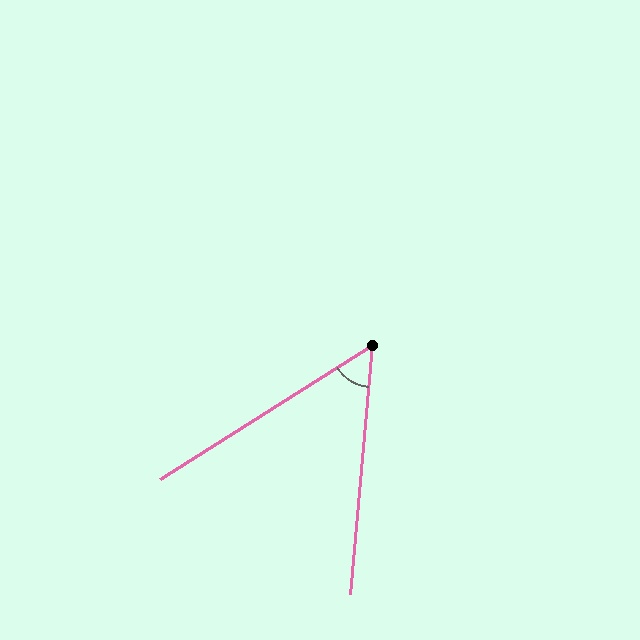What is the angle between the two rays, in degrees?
Approximately 53 degrees.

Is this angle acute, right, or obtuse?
It is acute.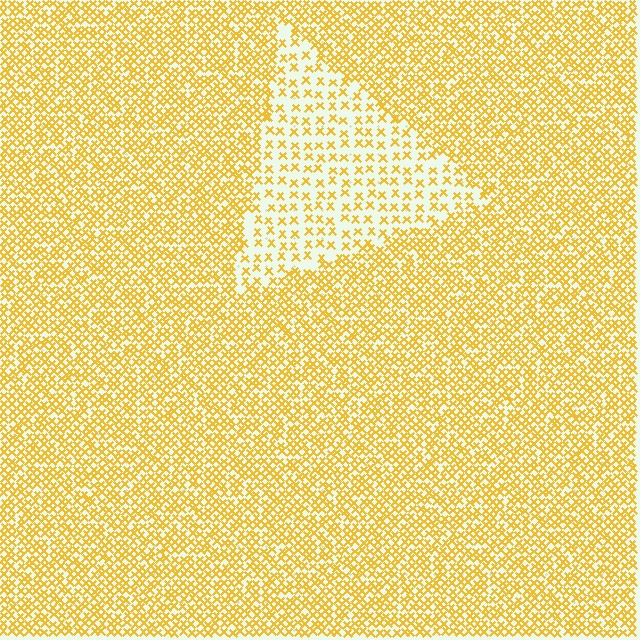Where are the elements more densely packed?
The elements are more densely packed outside the triangle boundary.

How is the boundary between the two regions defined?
The boundary is defined by a change in element density (approximately 2.4x ratio). All elements are the same color, size, and shape.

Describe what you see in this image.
The image contains small yellow elements arranged at two different densities. A triangle-shaped region is visible where the elements are less densely packed than the surrounding area.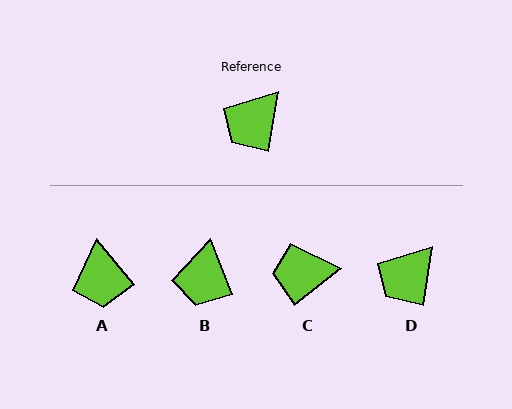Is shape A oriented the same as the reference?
No, it is off by about 49 degrees.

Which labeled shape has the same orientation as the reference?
D.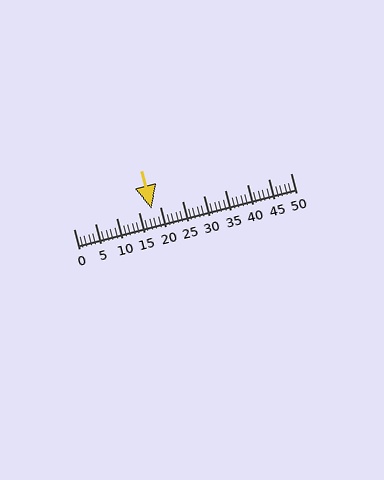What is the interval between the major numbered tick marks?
The major tick marks are spaced 5 units apart.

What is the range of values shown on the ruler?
The ruler shows values from 0 to 50.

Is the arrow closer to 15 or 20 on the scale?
The arrow is closer to 20.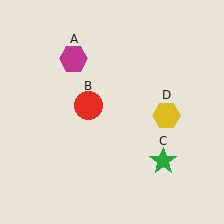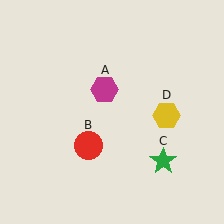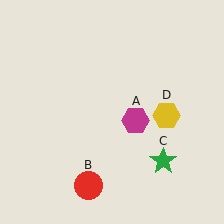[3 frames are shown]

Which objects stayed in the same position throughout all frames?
Green star (object C) and yellow hexagon (object D) remained stationary.